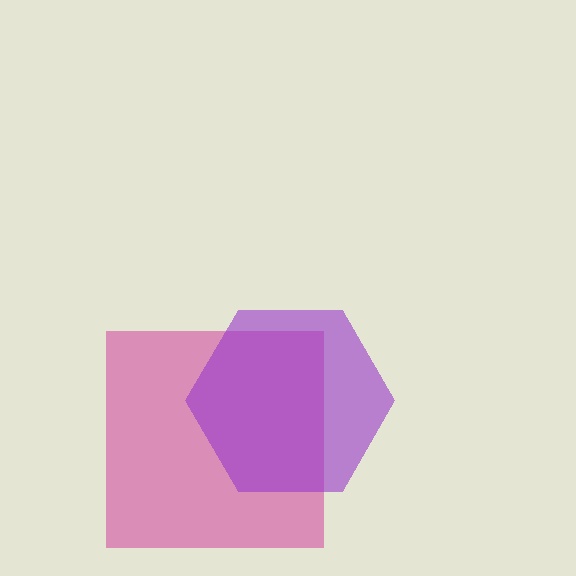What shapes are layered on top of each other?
The layered shapes are: a magenta square, a purple hexagon.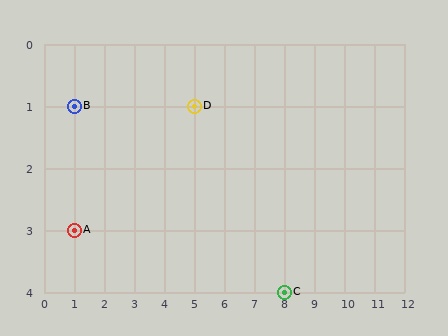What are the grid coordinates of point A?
Point A is at grid coordinates (1, 3).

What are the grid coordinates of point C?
Point C is at grid coordinates (8, 4).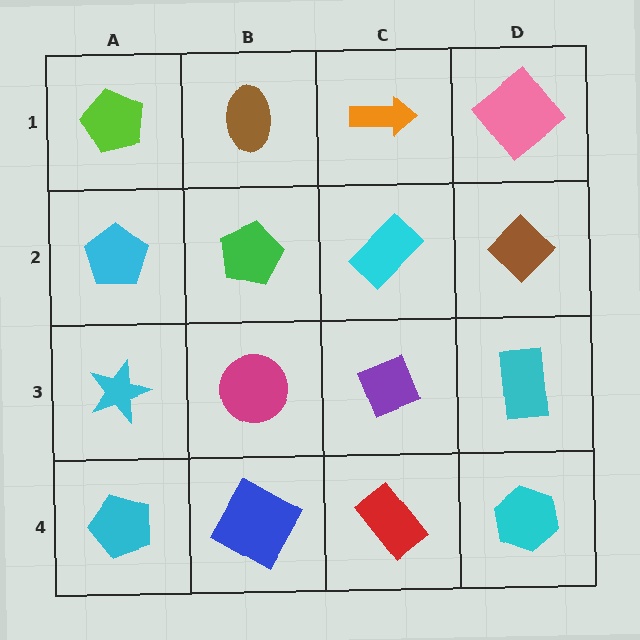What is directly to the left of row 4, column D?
A red rectangle.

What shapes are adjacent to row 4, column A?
A cyan star (row 3, column A), a blue square (row 4, column B).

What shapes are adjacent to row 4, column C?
A purple diamond (row 3, column C), a blue square (row 4, column B), a cyan hexagon (row 4, column D).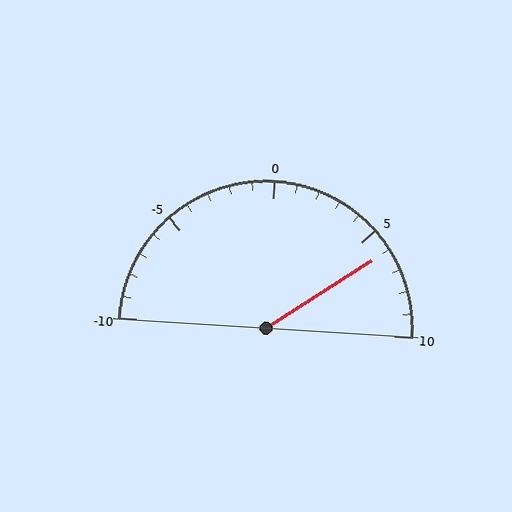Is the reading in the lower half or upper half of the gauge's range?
The reading is in the upper half of the range (-10 to 10).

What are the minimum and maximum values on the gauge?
The gauge ranges from -10 to 10.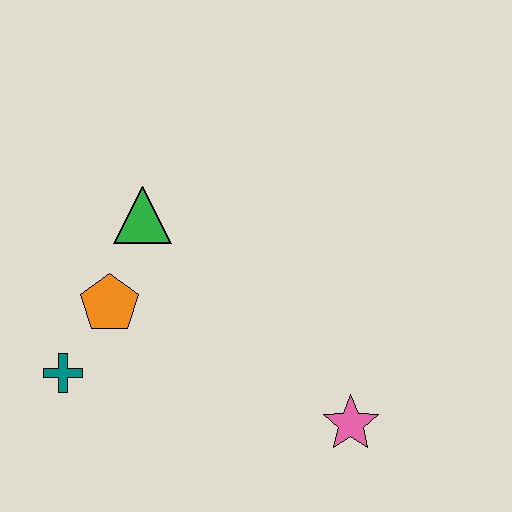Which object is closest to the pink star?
The orange pentagon is closest to the pink star.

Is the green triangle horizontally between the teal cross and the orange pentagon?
No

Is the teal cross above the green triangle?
No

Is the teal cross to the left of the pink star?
Yes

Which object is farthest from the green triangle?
The pink star is farthest from the green triangle.